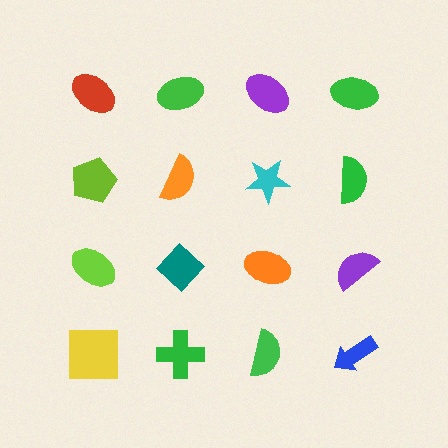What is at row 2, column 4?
A green semicircle.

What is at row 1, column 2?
A green ellipse.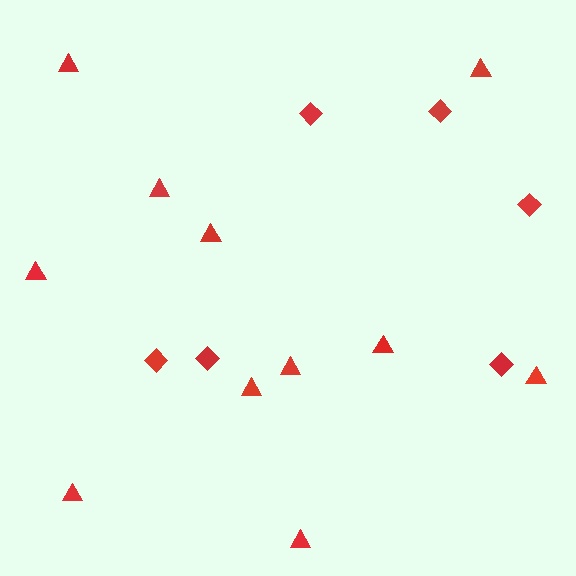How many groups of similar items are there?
There are 2 groups: one group of triangles (11) and one group of diamonds (6).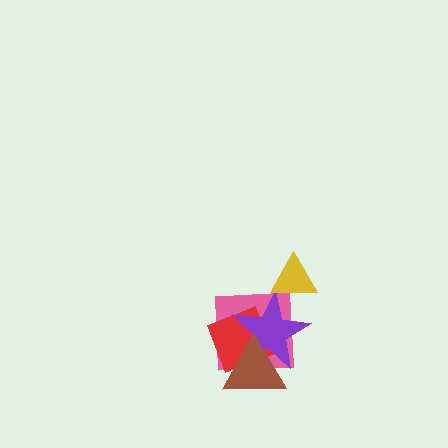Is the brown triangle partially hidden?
No, no other shape covers it.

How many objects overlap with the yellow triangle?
1 object overlaps with the yellow triangle.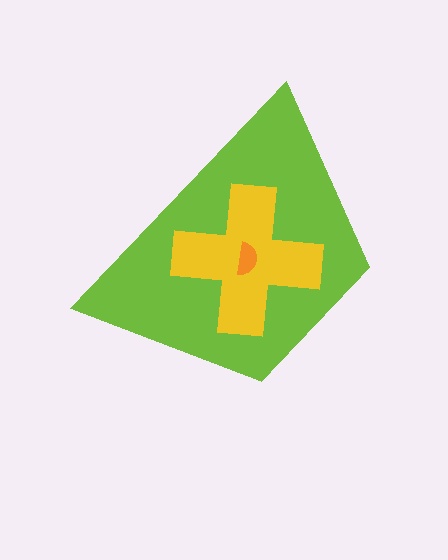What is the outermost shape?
The lime trapezoid.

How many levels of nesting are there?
3.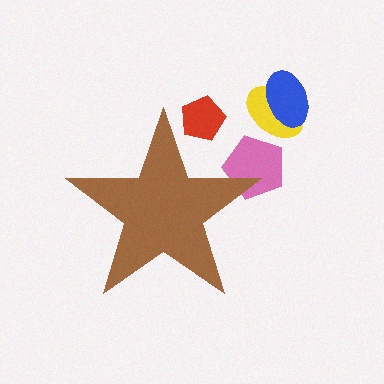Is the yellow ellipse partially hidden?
No, the yellow ellipse is fully visible.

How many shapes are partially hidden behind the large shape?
2 shapes are partially hidden.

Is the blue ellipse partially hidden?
No, the blue ellipse is fully visible.